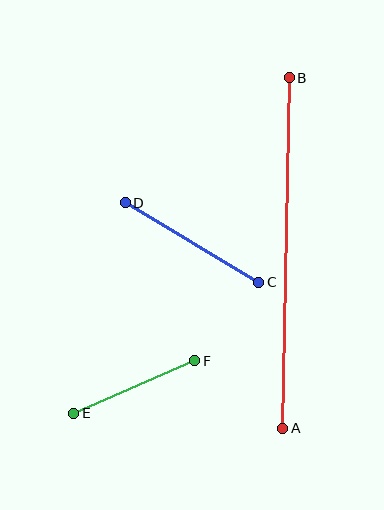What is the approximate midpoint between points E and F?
The midpoint is at approximately (134, 387) pixels.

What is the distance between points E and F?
The distance is approximately 132 pixels.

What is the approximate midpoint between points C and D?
The midpoint is at approximately (192, 242) pixels.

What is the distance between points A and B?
The distance is approximately 350 pixels.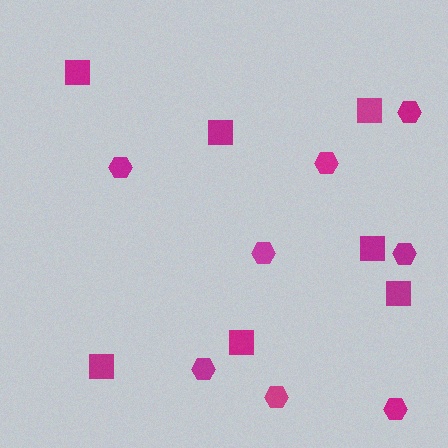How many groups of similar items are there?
There are 2 groups: one group of squares (7) and one group of hexagons (8).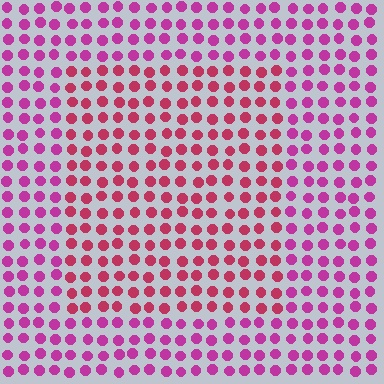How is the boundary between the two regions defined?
The boundary is defined purely by a slight shift in hue (about 29 degrees). Spacing, size, and orientation are identical on both sides.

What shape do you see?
I see a rectangle.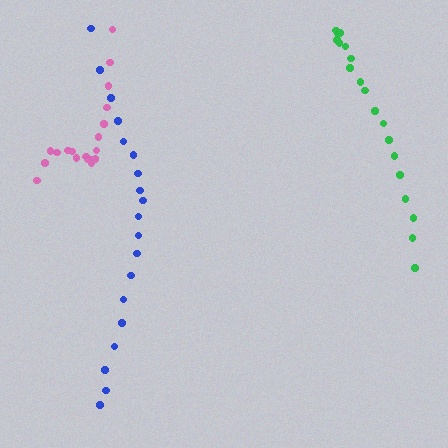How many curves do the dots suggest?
There are 3 distinct paths.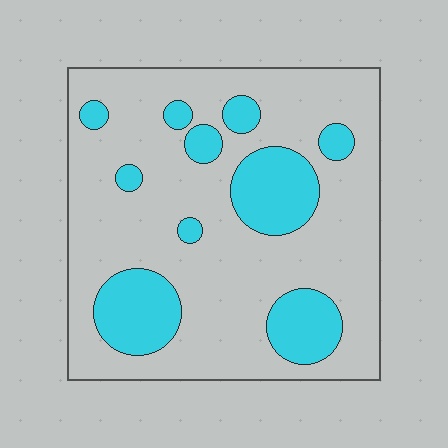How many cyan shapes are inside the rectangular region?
10.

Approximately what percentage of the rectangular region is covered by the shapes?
Approximately 25%.